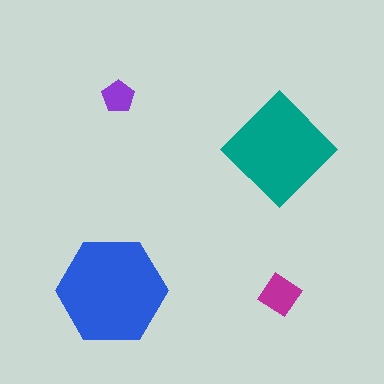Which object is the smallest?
The purple pentagon.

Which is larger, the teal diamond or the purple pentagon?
The teal diamond.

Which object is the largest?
The blue hexagon.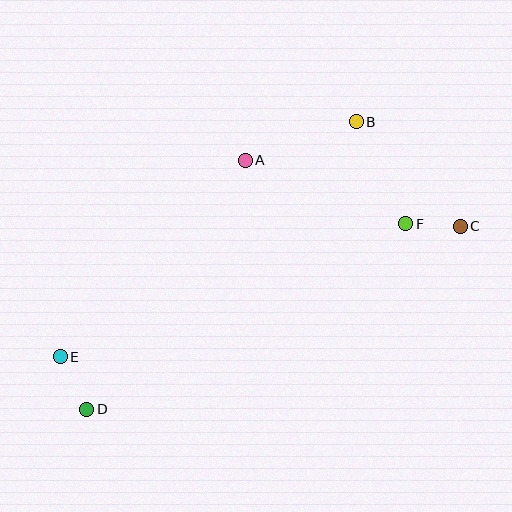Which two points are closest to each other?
Points C and F are closest to each other.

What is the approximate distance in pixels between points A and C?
The distance between A and C is approximately 225 pixels.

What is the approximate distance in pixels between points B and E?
The distance between B and E is approximately 378 pixels.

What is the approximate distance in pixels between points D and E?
The distance between D and E is approximately 59 pixels.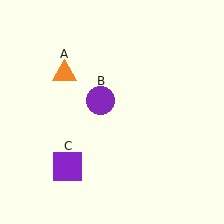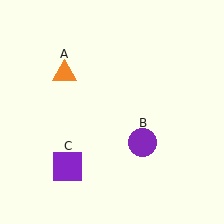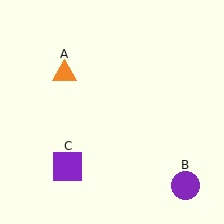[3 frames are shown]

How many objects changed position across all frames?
1 object changed position: purple circle (object B).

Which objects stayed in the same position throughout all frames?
Orange triangle (object A) and purple square (object C) remained stationary.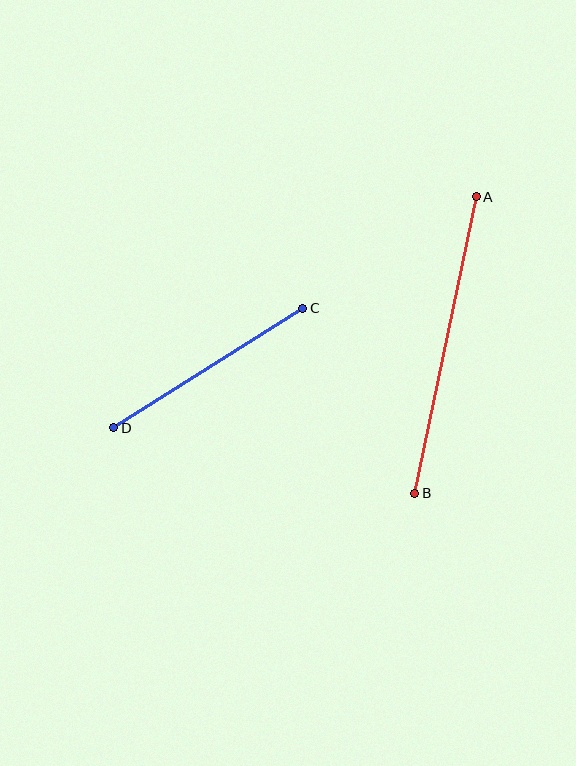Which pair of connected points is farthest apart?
Points A and B are farthest apart.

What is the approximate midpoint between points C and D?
The midpoint is at approximately (208, 368) pixels.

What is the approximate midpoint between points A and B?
The midpoint is at approximately (445, 345) pixels.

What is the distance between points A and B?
The distance is approximately 303 pixels.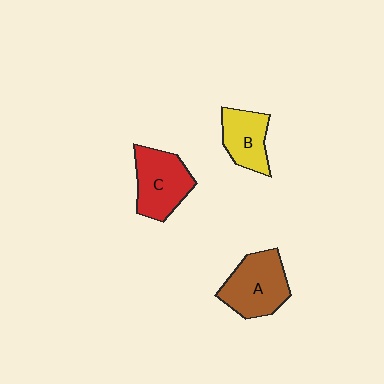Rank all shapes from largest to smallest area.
From largest to smallest: A (brown), C (red), B (yellow).